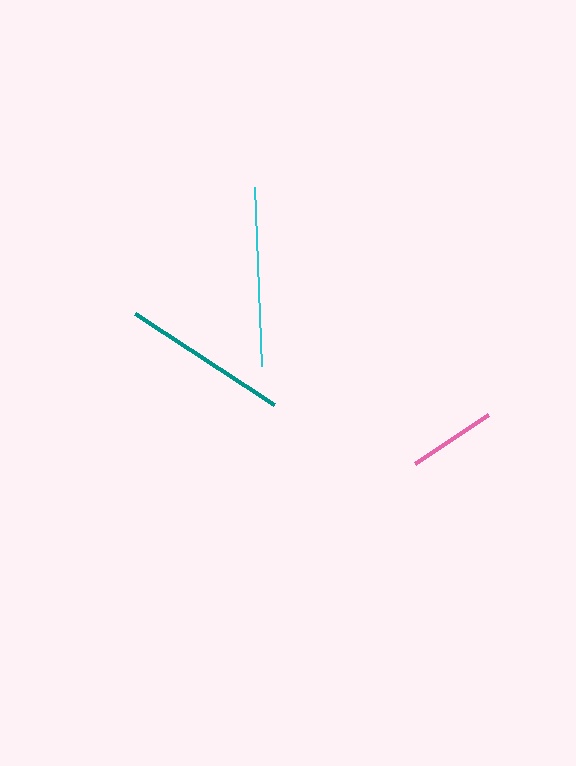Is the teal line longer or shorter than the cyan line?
The cyan line is longer than the teal line.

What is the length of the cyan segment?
The cyan segment is approximately 179 pixels long.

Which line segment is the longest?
The cyan line is the longest at approximately 179 pixels.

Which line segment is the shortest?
The pink line is the shortest at approximately 88 pixels.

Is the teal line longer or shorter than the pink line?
The teal line is longer than the pink line.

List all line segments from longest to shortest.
From longest to shortest: cyan, teal, pink.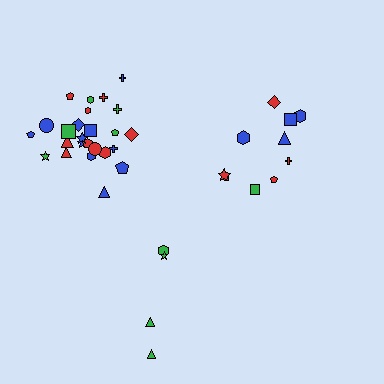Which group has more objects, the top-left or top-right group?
The top-left group.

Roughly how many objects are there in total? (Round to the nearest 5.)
Roughly 40 objects in total.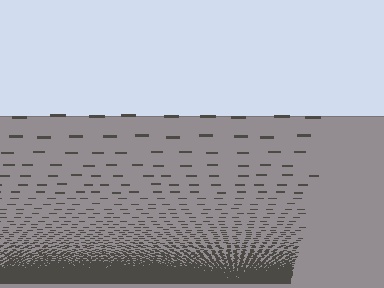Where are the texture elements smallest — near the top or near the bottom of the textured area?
Near the bottom.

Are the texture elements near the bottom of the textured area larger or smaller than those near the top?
Smaller. The gradient is inverted — elements near the bottom are smaller and denser.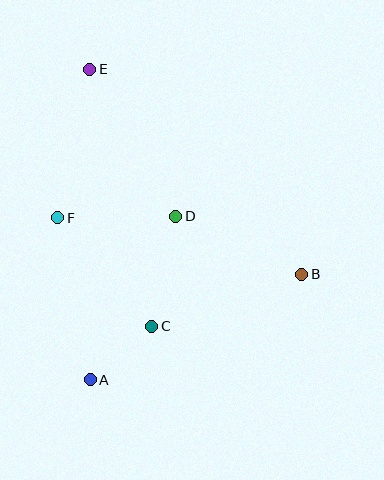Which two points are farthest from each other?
Points A and E are farthest from each other.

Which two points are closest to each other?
Points A and C are closest to each other.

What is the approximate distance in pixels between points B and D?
The distance between B and D is approximately 139 pixels.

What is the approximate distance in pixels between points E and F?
The distance between E and F is approximately 152 pixels.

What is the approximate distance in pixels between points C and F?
The distance between C and F is approximately 144 pixels.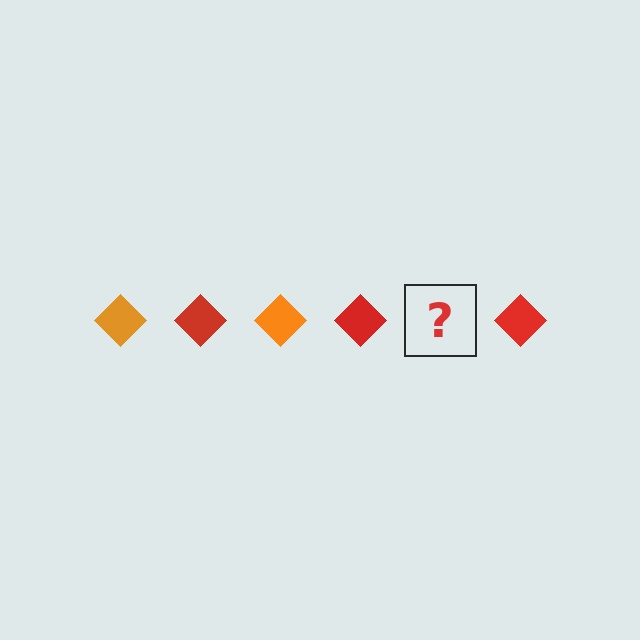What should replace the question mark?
The question mark should be replaced with an orange diamond.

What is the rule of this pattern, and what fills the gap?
The rule is that the pattern cycles through orange, red diamonds. The gap should be filled with an orange diamond.